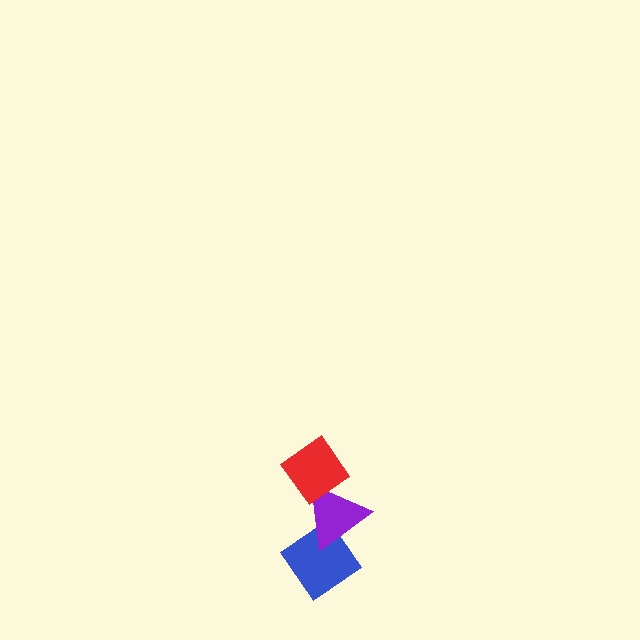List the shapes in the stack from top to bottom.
From top to bottom: the red diamond, the purple triangle, the blue diamond.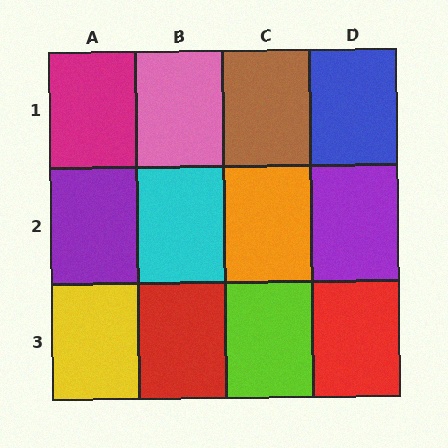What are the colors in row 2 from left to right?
Purple, cyan, orange, purple.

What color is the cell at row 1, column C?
Brown.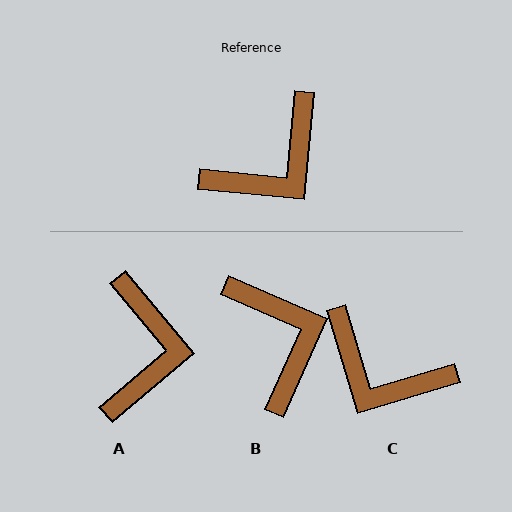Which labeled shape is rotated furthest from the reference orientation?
B, about 72 degrees away.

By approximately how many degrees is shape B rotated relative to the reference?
Approximately 72 degrees counter-clockwise.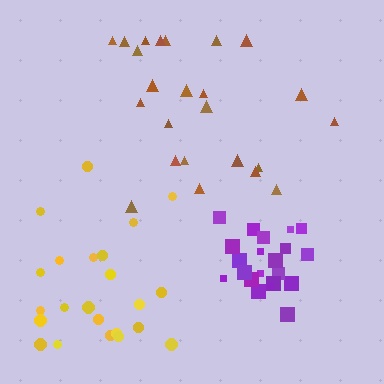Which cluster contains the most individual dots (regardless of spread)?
Brown (24).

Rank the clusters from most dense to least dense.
purple, yellow, brown.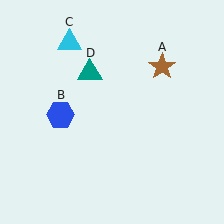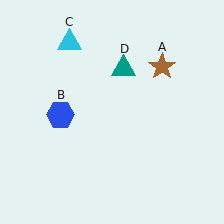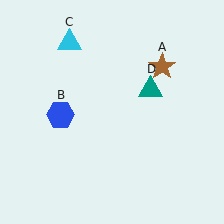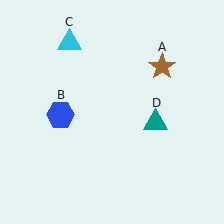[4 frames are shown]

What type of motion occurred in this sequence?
The teal triangle (object D) rotated clockwise around the center of the scene.